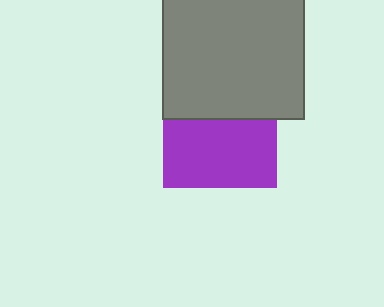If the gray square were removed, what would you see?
You would see the complete purple square.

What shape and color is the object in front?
The object in front is a gray square.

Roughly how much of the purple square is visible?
About half of it is visible (roughly 60%).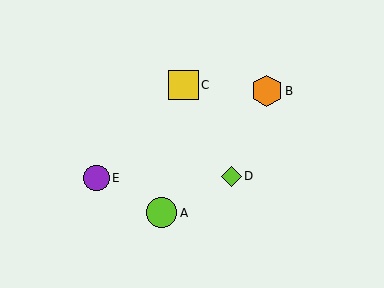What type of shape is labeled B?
Shape B is an orange hexagon.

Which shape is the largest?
The orange hexagon (labeled B) is the largest.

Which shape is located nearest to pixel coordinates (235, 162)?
The lime diamond (labeled D) at (231, 176) is nearest to that location.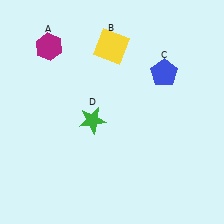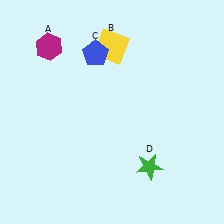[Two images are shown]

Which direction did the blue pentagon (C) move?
The blue pentagon (C) moved left.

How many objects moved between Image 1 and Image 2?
2 objects moved between the two images.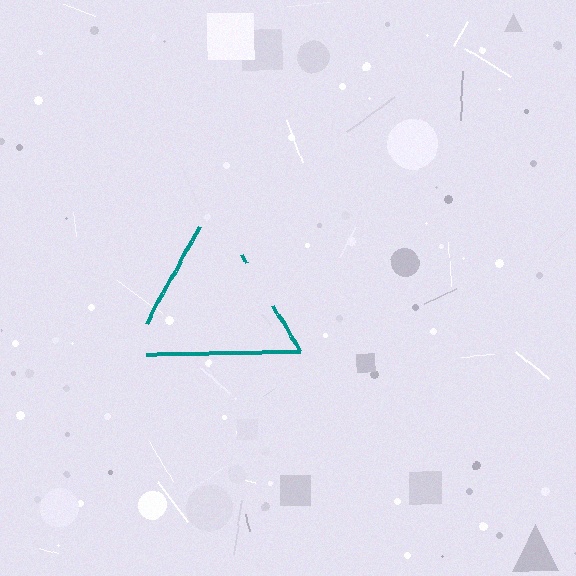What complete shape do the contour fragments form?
The contour fragments form a triangle.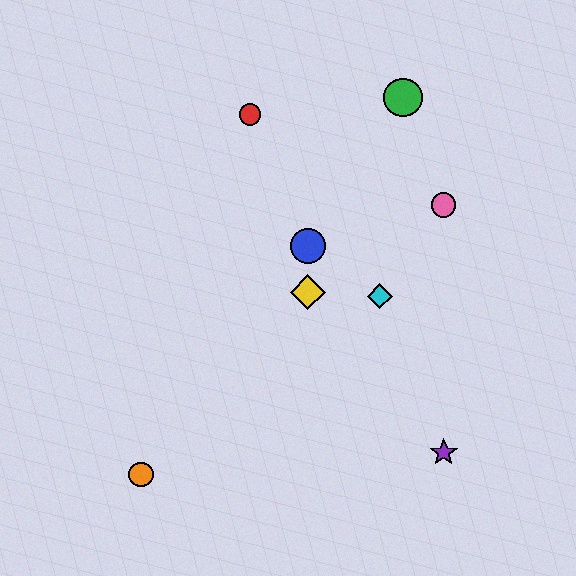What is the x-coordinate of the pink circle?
The pink circle is at x≈443.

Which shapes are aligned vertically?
The blue circle, the yellow diamond are aligned vertically.